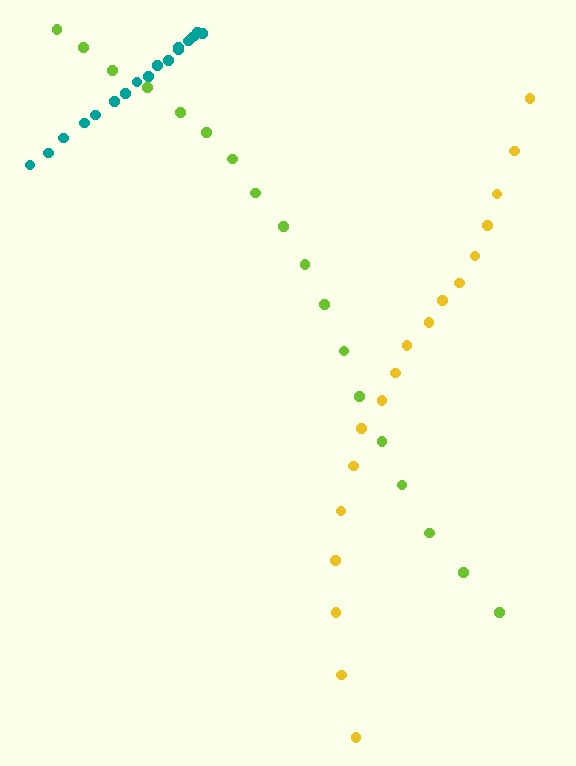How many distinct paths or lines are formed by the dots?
There are 3 distinct paths.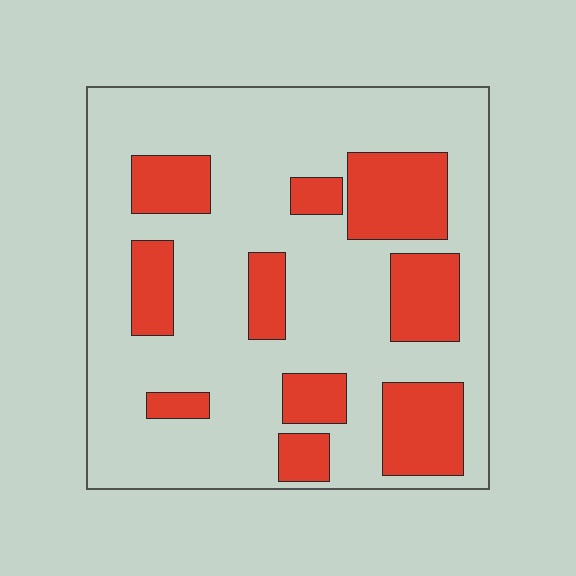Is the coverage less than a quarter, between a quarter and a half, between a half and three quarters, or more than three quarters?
Between a quarter and a half.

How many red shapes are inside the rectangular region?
10.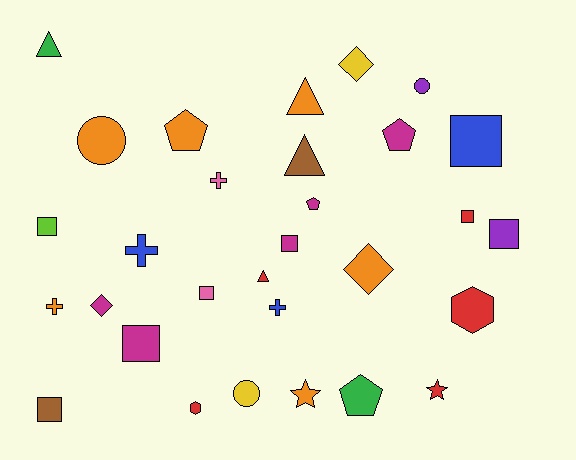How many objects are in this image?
There are 30 objects.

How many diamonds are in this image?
There are 3 diamonds.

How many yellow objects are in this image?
There are 2 yellow objects.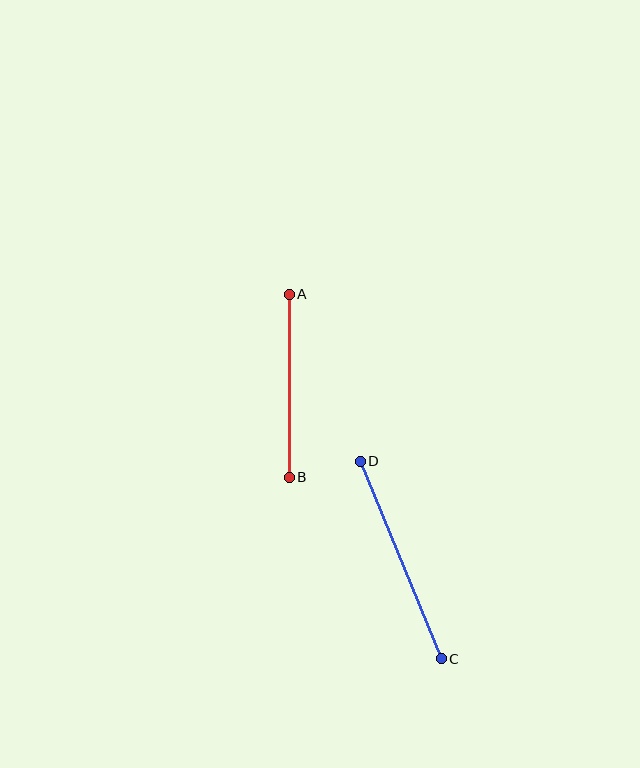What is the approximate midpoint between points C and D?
The midpoint is at approximately (401, 560) pixels.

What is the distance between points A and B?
The distance is approximately 183 pixels.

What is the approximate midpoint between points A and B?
The midpoint is at approximately (289, 386) pixels.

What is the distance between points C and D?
The distance is approximately 213 pixels.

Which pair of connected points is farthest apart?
Points C and D are farthest apart.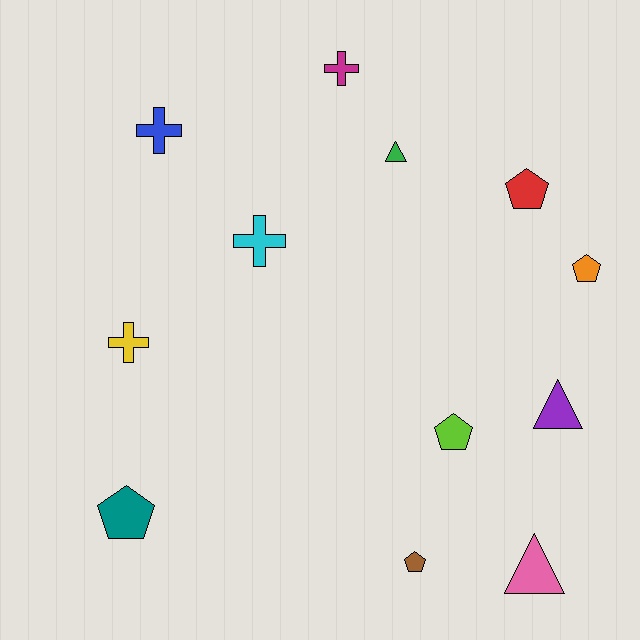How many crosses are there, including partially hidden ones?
There are 4 crosses.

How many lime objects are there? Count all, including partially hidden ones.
There is 1 lime object.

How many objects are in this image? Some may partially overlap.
There are 12 objects.